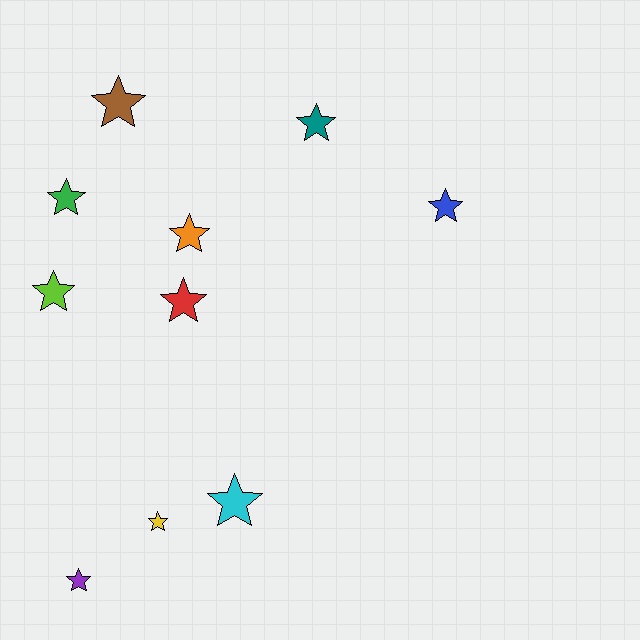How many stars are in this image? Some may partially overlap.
There are 10 stars.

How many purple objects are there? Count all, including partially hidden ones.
There is 1 purple object.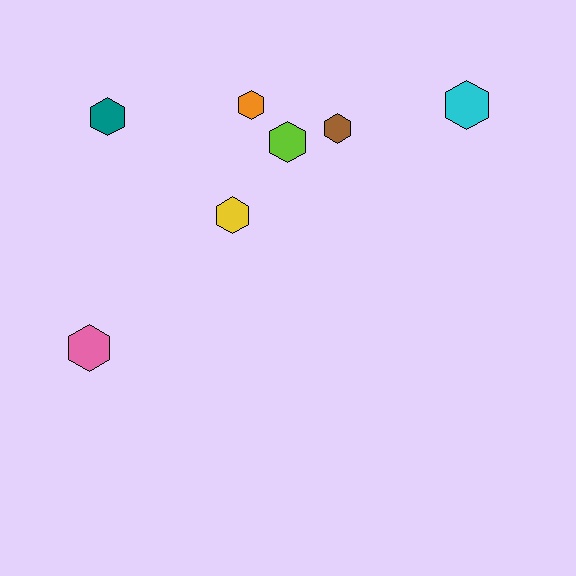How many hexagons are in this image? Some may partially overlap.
There are 7 hexagons.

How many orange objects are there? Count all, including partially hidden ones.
There is 1 orange object.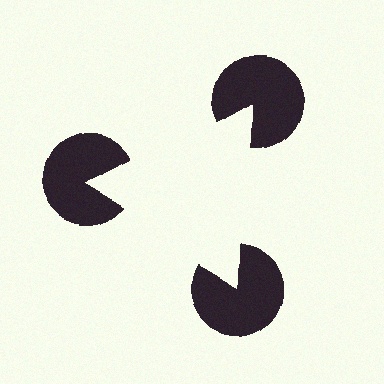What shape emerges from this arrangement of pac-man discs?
An illusory triangle — its edges are inferred from the aligned wedge cuts in the pac-man discs, not physically drawn.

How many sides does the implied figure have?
3 sides.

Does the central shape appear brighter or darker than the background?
It typically appears slightly brighter than the background, even though no actual brightness change is drawn.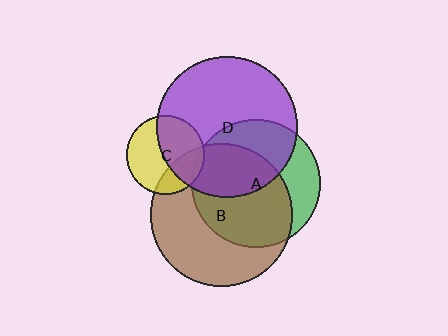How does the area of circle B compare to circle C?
Approximately 3.3 times.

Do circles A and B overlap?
Yes.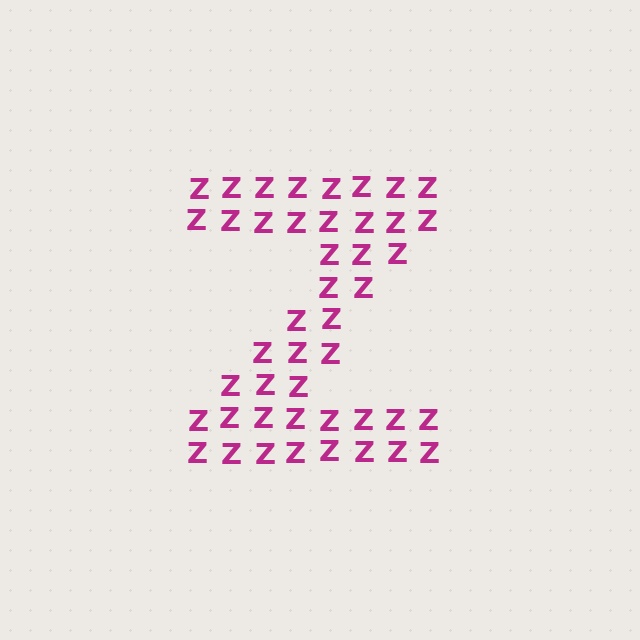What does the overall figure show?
The overall figure shows the letter Z.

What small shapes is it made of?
It is made of small letter Z's.